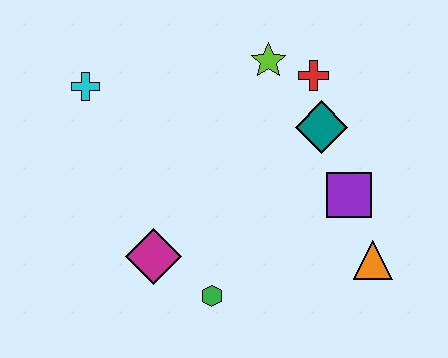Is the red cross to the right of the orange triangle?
No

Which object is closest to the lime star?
The red cross is closest to the lime star.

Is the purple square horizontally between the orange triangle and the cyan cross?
Yes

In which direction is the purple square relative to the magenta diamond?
The purple square is to the right of the magenta diamond.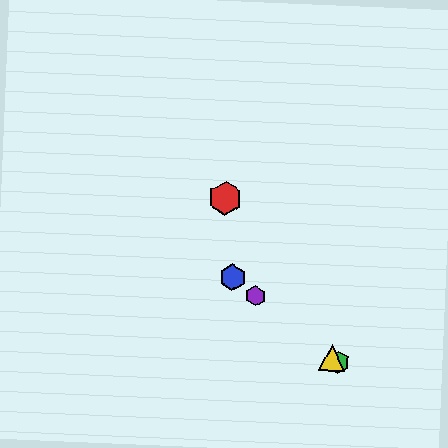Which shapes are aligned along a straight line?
The blue hexagon, the green hexagon, the yellow triangle, the purple hexagon are aligned along a straight line.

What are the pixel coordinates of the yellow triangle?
The yellow triangle is at (332, 358).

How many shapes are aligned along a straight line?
4 shapes (the blue hexagon, the green hexagon, the yellow triangle, the purple hexagon) are aligned along a straight line.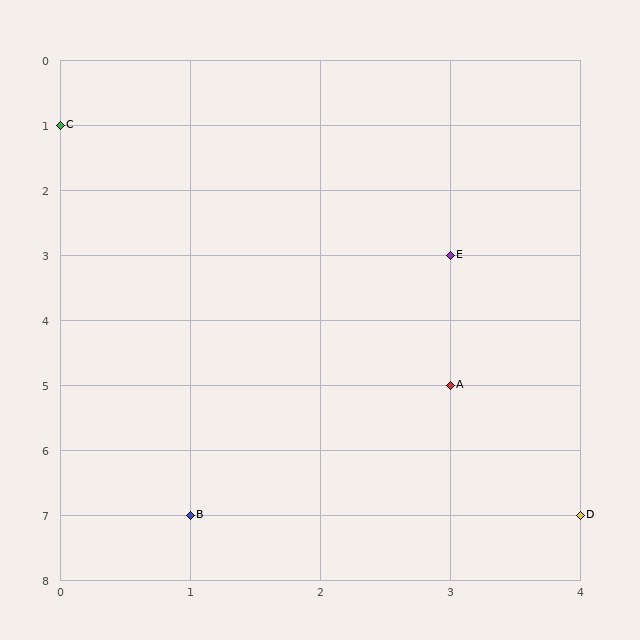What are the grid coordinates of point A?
Point A is at grid coordinates (3, 5).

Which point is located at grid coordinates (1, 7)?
Point B is at (1, 7).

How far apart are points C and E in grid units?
Points C and E are 3 columns and 2 rows apart (about 3.6 grid units diagonally).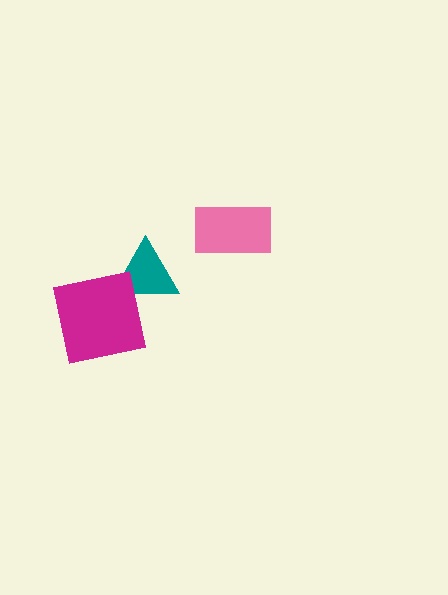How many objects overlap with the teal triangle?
1 object overlaps with the teal triangle.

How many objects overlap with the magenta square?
1 object overlaps with the magenta square.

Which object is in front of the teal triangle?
The magenta square is in front of the teal triangle.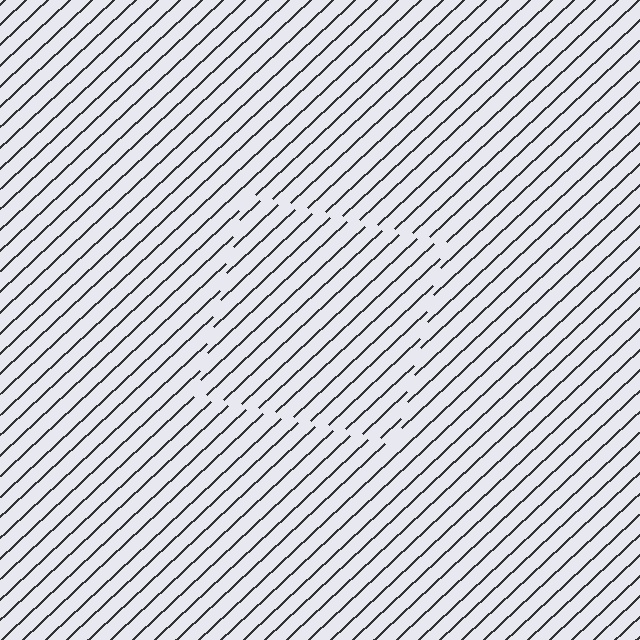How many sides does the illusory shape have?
4 sides — the line-ends trace a square.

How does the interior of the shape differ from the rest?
The interior of the shape contains the same grating, shifted by half a period — the contour is defined by the phase discontinuity where line-ends from the inner and outer gratings abut.